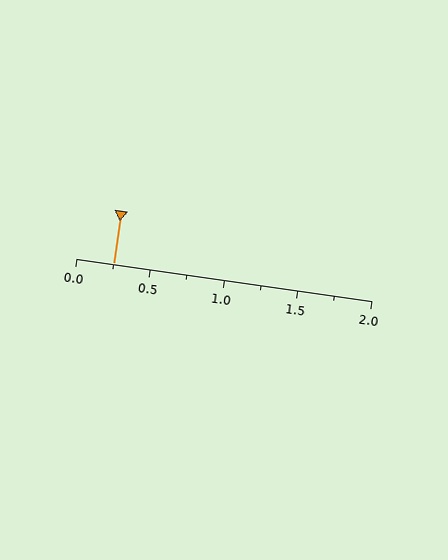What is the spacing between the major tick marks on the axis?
The major ticks are spaced 0.5 apart.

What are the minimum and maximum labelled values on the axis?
The axis runs from 0.0 to 2.0.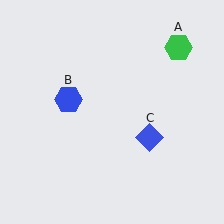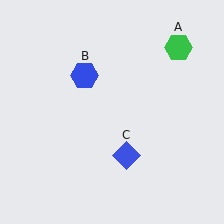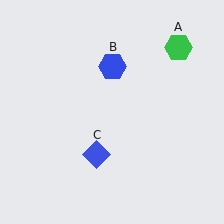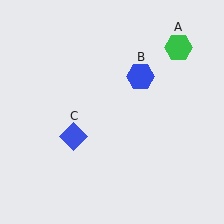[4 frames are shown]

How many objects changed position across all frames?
2 objects changed position: blue hexagon (object B), blue diamond (object C).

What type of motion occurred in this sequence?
The blue hexagon (object B), blue diamond (object C) rotated clockwise around the center of the scene.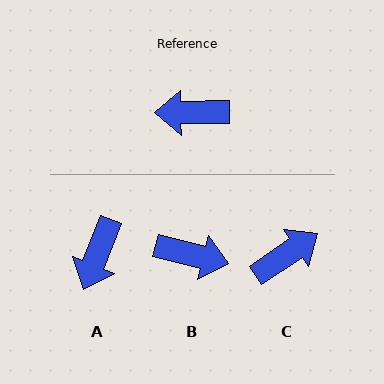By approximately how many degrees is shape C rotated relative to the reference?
Approximately 147 degrees clockwise.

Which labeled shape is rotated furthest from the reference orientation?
B, about 165 degrees away.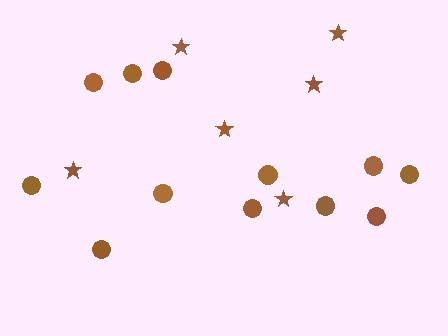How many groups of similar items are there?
There are 2 groups: one group of circles (12) and one group of stars (6).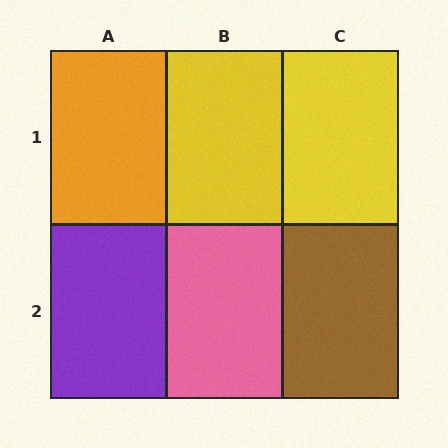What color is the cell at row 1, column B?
Yellow.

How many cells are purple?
1 cell is purple.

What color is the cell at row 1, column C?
Yellow.